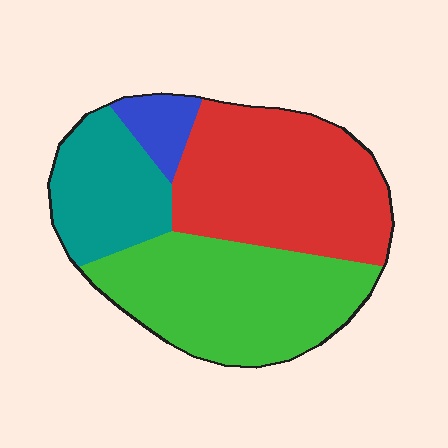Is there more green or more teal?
Green.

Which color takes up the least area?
Blue, at roughly 5%.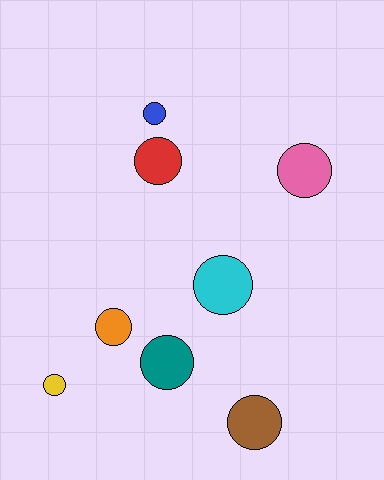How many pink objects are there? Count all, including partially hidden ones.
There is 1 pink object.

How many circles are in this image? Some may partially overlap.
There are 8 circles.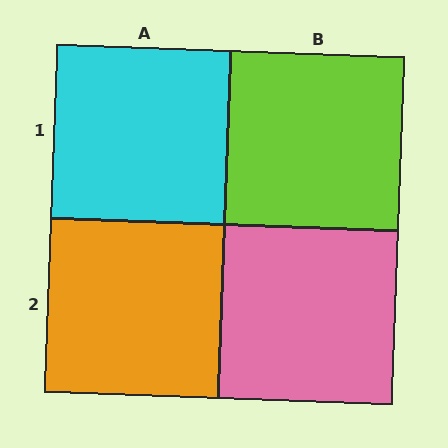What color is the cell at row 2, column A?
Orange.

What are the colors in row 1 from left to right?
Cyan, lime.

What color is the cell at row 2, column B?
Pink.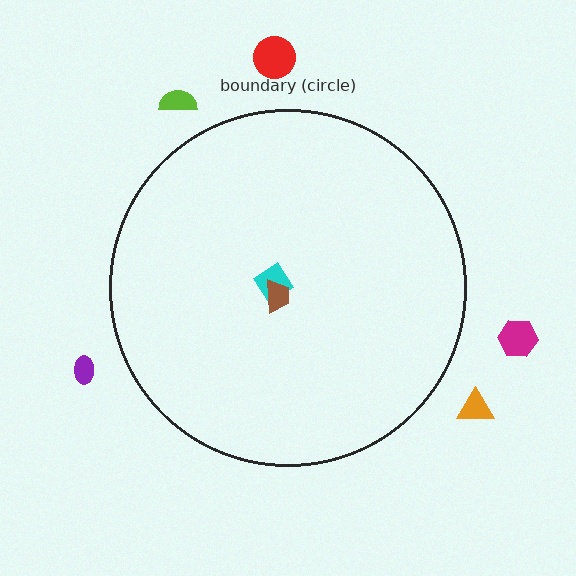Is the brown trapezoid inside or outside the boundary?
Inside.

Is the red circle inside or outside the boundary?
Outside.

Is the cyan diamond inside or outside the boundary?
Inside.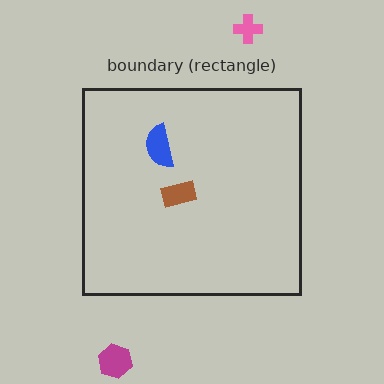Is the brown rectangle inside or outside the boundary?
Inside.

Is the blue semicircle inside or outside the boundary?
Inside.